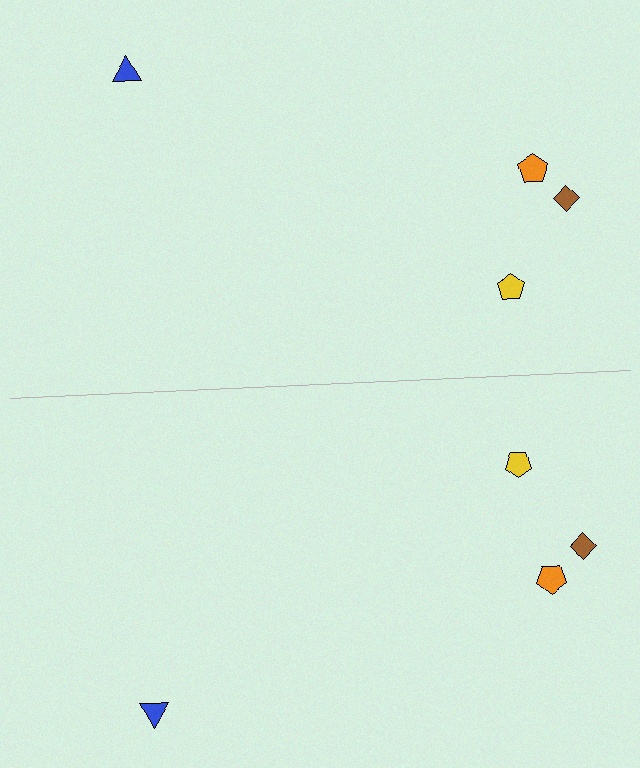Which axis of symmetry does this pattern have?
The pattern has a horizontal axis of symmetry running through the center of the image.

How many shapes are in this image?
There are 8 shapes in this image.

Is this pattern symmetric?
Yes, this pattern has bilateral (reflection) symmetry.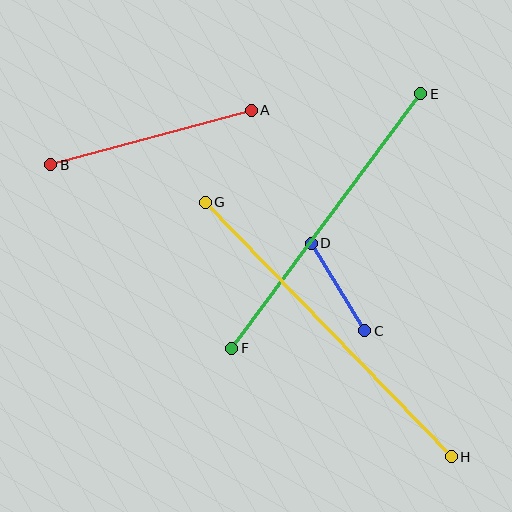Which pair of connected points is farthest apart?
Points G and H are farthest apart.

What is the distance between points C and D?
The distance is approximately 102 pixels.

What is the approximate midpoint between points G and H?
The midpoint is at approximately (328, 330) pixels.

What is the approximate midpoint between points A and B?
The midpoint is at approximately (151, 137) pixels.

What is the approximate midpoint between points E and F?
The midpoint is at approximately (326, 221) pixels.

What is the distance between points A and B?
The distance is approximately 208 pixels.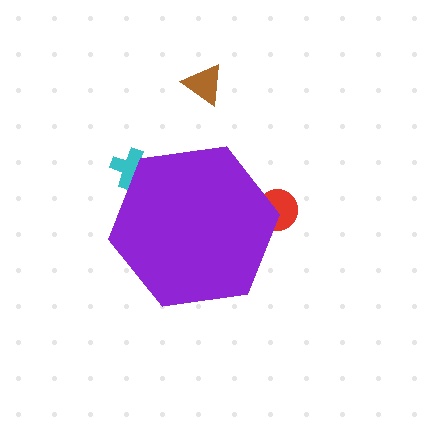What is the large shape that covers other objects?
A purple hexagon.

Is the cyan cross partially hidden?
Yes, the cyan cross is partially hidden behind the purple hexagon.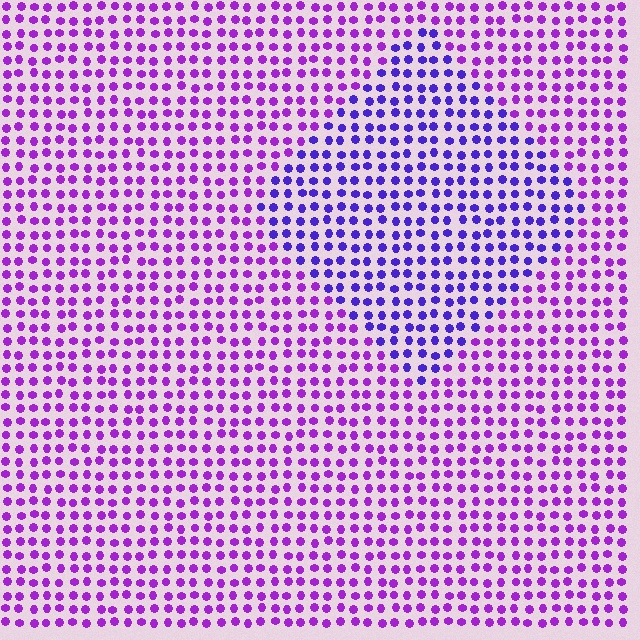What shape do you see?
I see a diamond.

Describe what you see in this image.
The image is filled with small purple elements in a uniform arrangement. A diamond-shaped region is visible where the elements are tinted to a slightly different hue, forming a subtle color boundary.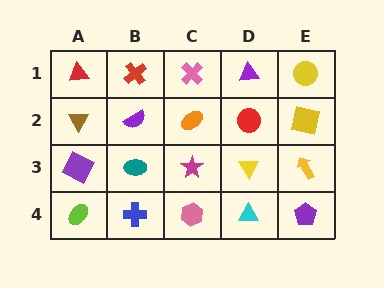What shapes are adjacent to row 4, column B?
A teal ellipse (row 3, column B), a lime ellipse (row 4, column A), a pink hexagon (row 4, column C).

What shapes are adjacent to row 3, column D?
A red circle (row 2, column D), a cyan triangle (row 4, column D), a magenta star (row 3, column C), a yellow arrow (row 3, column E).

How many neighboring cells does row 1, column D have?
3.